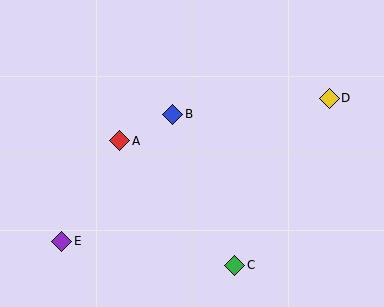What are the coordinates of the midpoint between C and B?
The midpoint between C and B is at (204, 190).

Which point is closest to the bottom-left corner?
Point E is closest to the bottom-left corner.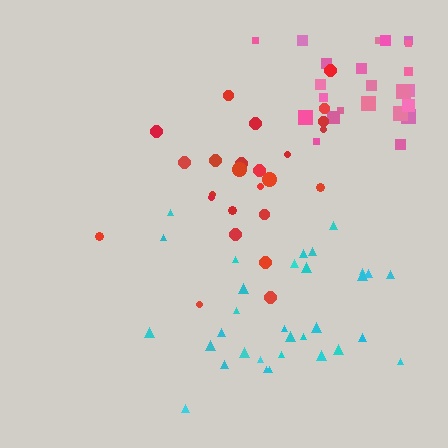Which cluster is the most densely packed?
Pink.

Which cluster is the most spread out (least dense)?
Cyan.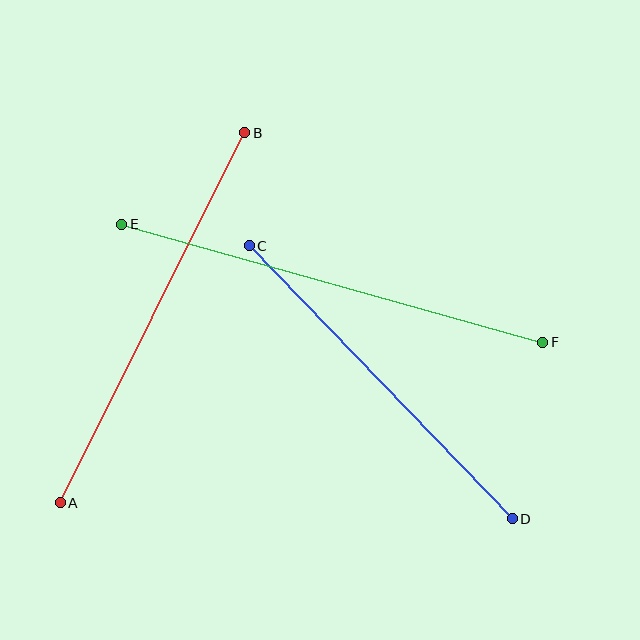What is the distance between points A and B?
The distance is approximately 413 pixels.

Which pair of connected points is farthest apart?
Points E and F are farthest apart.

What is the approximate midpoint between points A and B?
The midpoint is at approximately (153, 318) pixels.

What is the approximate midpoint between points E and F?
The midpoint is at approximately (332, 283) pixels.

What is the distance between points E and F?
The distance is approximately 438 pixels.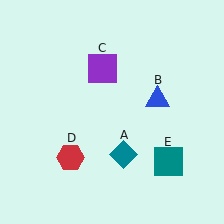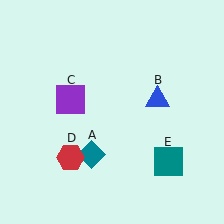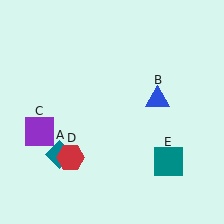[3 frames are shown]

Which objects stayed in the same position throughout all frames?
Blue triangle (object B) and red hexagon (object D) and teal square (object E) remained stationary.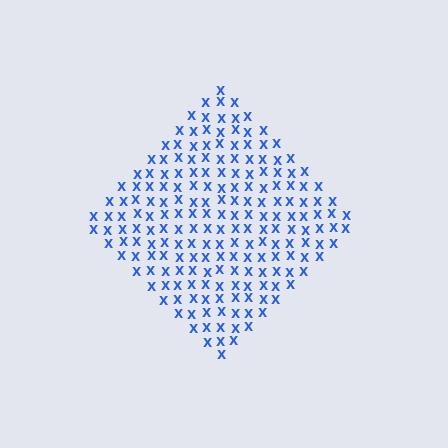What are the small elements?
The small elements are letter X's.